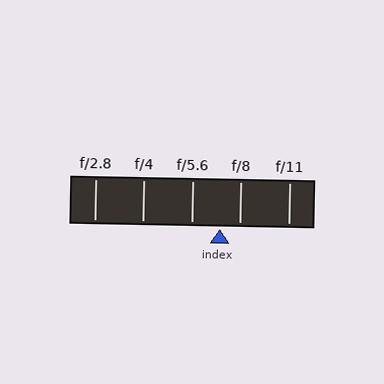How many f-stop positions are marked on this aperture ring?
There are 5 f-stop positions marked.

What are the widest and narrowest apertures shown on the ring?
The widest aperture shown is f/2.8 and the narrowest is f/11.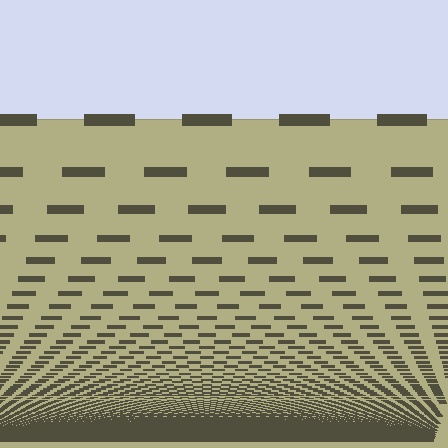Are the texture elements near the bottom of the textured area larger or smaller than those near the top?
Smaller. The gradient is inverted — elements near the bottom are smaller and denser.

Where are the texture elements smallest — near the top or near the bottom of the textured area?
Near the bottom.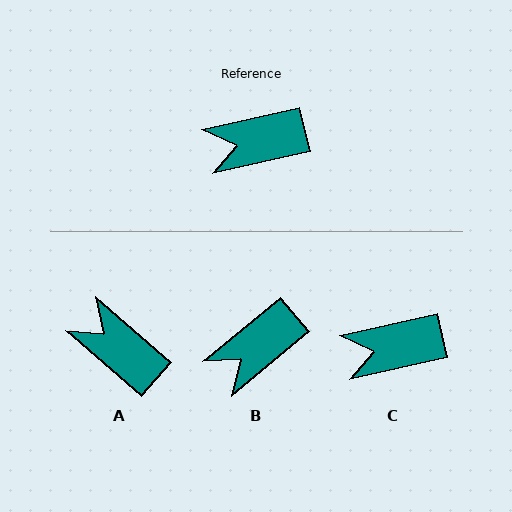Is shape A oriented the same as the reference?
No, it is off by about 54 degrees.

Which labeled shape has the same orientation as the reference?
C.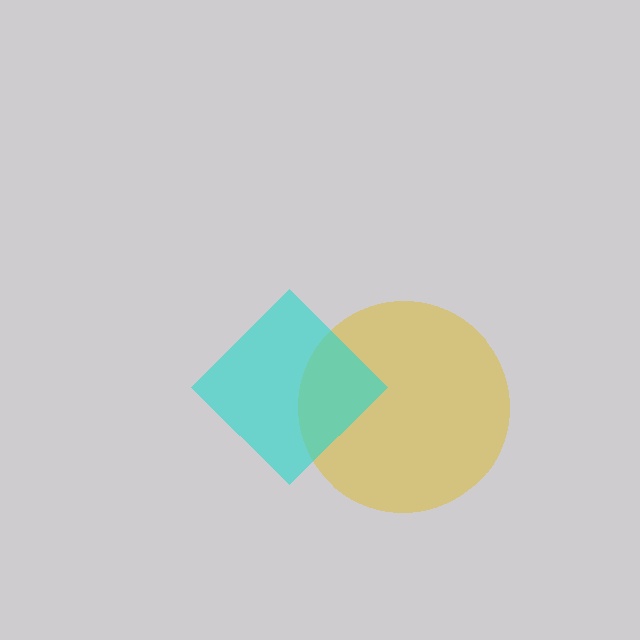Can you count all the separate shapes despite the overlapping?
Yes, there are 2 separate shapes.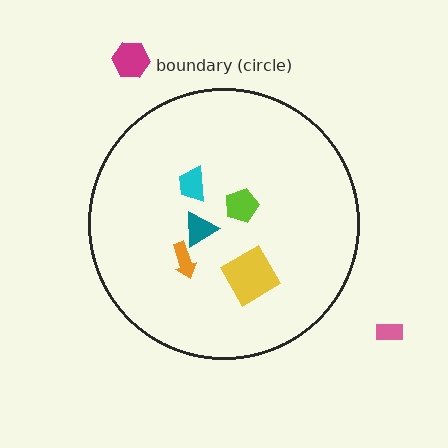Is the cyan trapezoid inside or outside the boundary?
Inside.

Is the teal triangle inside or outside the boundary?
Inside.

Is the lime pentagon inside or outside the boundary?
Inside.